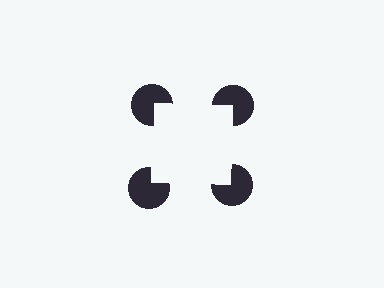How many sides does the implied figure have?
4 sides.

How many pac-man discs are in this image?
There are 4 — one at each vertex of the illusory square.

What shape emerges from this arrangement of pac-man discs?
An illusory square — its edges are inferred from the aligned wedge cuts in the pac-man discs, not physically drawn.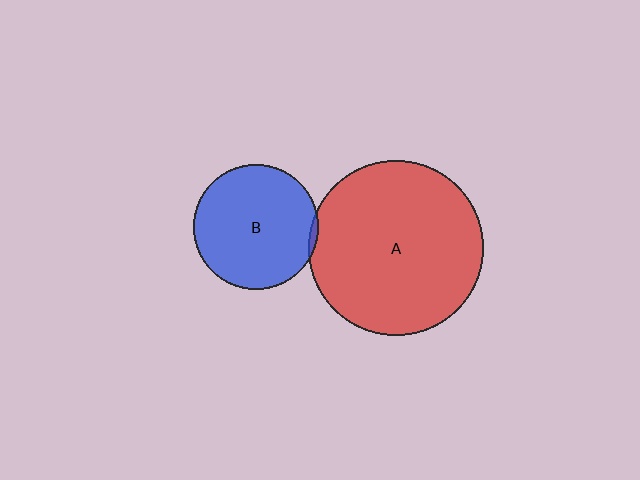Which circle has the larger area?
Circle A (red).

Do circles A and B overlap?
Yes.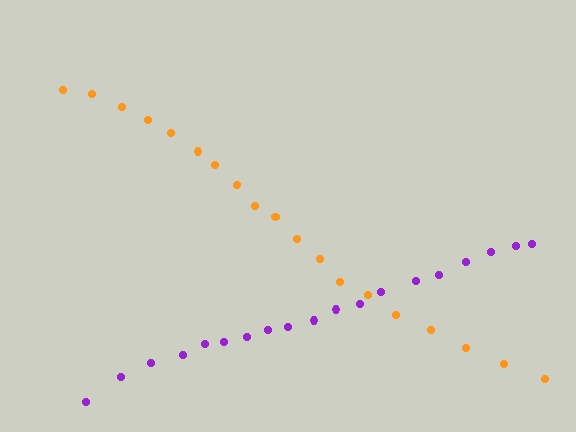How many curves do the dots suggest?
There are 2 distinct paths.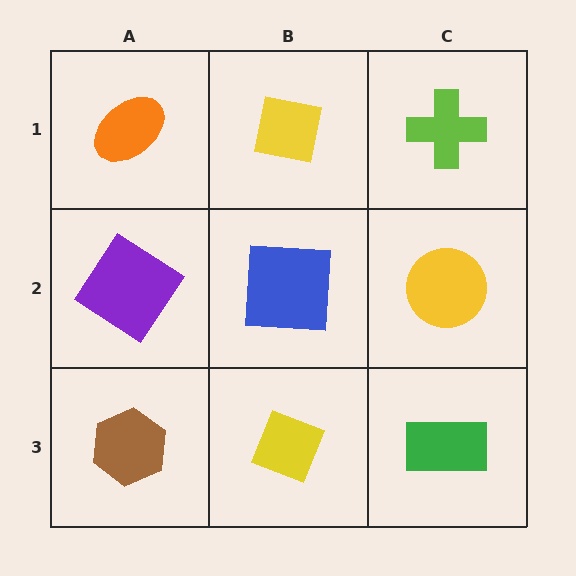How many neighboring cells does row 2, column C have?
3.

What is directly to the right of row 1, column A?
A yellow square.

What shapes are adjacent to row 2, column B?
A yellow square (row 1, column B), a yellow diamond (row 3, column B), a purple diamond (row 2, column A), a yellow circle (row 2, column C).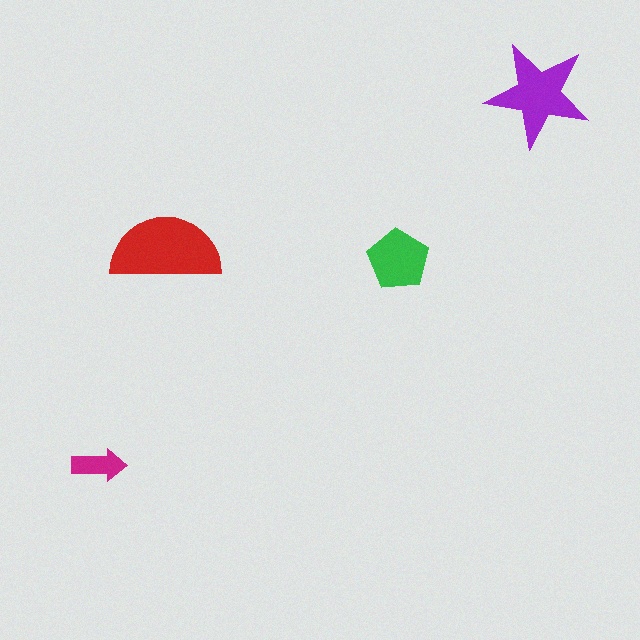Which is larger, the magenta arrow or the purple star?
The purple star.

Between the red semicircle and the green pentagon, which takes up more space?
The red semicircle.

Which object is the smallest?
The magenta arrow.